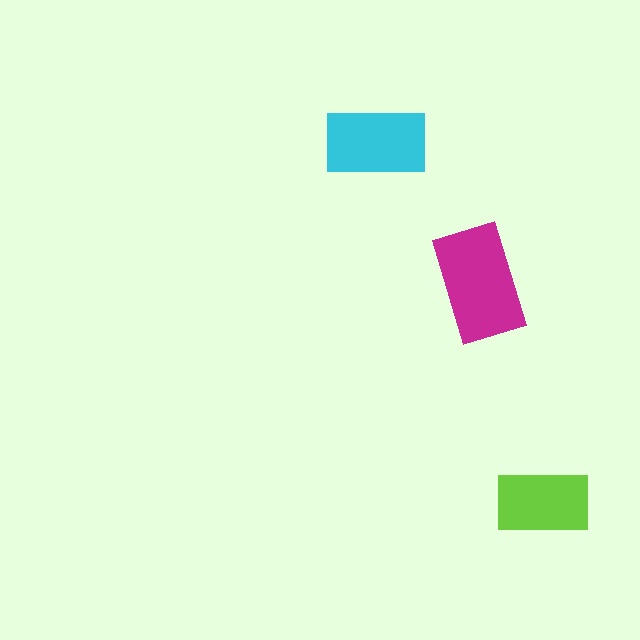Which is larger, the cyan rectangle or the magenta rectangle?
The magenta one.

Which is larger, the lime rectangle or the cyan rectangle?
The cyan one.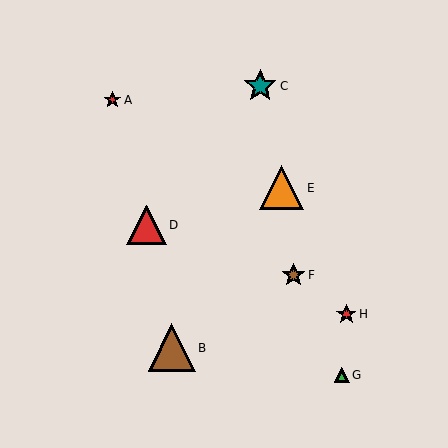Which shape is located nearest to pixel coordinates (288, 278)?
The brown star (labeled F) at (294, 275) is nearest to that location.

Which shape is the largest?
The brown triangle (labeled B) is the largest.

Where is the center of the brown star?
The center of the brown star is at (294, 275).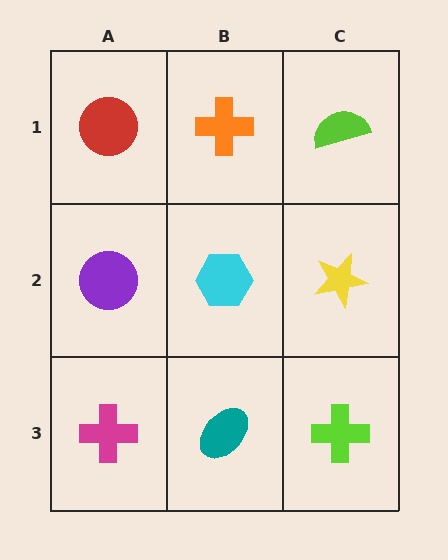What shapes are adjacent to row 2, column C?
A lime semicircle (row 1, column C), a lime cross (row 3, column C), a cyan hexagon (row 2, column B).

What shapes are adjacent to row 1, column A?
A purple circle (row 2, column A), an orange cross (row 1, column B).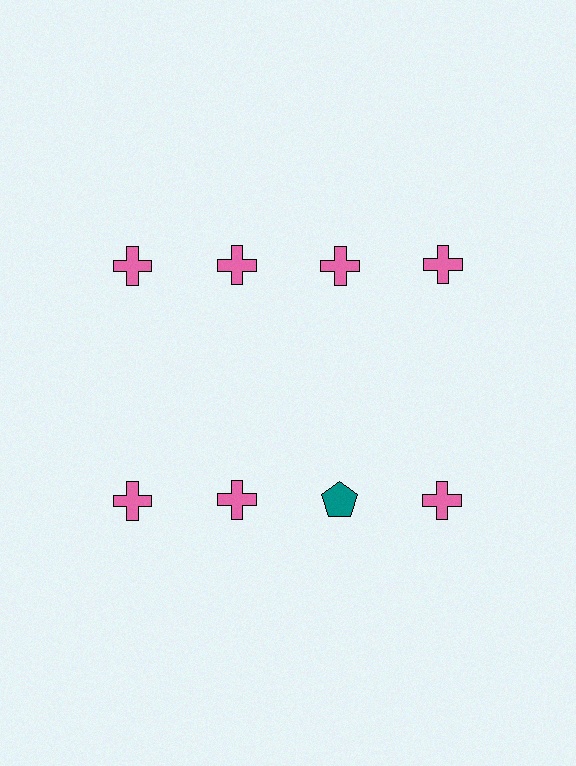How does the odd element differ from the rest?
It differs in both color (teal instead of pink) and shape (pentagon instead of cross).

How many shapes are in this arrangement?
There are 8 shapes arranged in a grid pattern.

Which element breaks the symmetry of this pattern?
The teal pentagon in the second row, center column breaks the symmetry. All other shapes are pink crosses.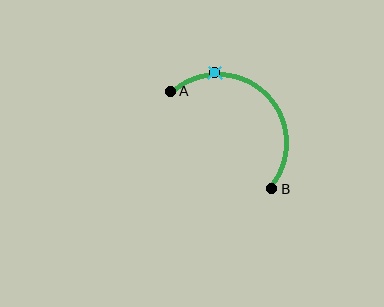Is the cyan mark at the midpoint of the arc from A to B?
No. The cyan mark lies on the arc but is closer to endpoint A. The arc midpoint would be at the point on the curve equidistant along the arc from both A and B.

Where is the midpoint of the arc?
The arc midpoint is the point on the curve farthest from the straight line joining A and B. It sits above and to the right of that line.